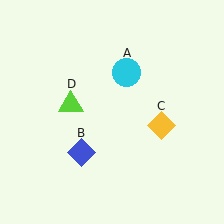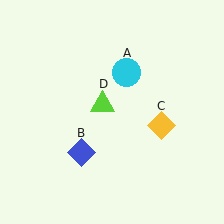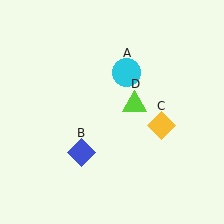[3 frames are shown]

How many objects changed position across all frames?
1 object changed position: lime triangle (object D).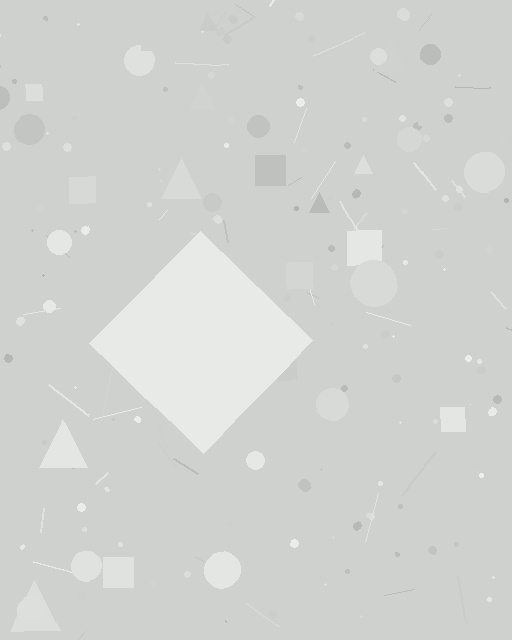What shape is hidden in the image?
A diamond is hidden in the image.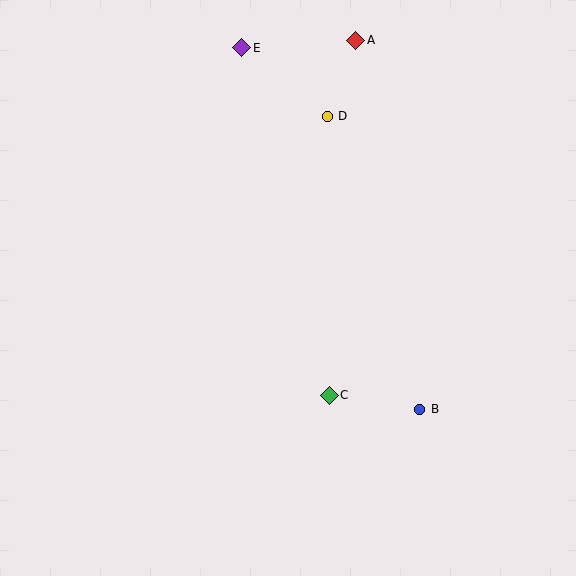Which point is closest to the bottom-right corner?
Point B is closest to the bottom-right corner.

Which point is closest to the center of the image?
Point C at (329, 395) is closest to the center.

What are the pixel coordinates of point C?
Point C is at (329, 395).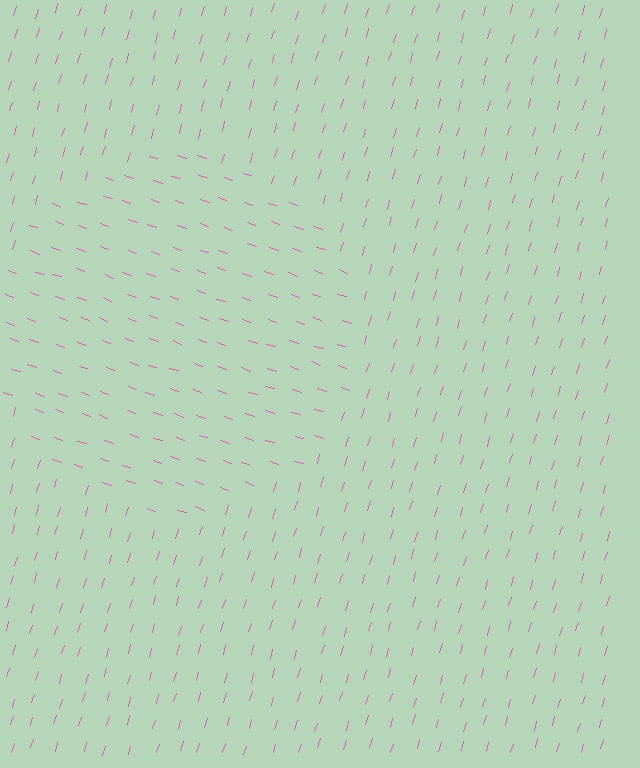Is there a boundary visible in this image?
Yes, there is a texture boundary formed by a change in line orientation.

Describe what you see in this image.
The image is filled with small pink line segments. A circle region in the image has lines oriented differently from the surrounding lines, creating a visible texture boundary.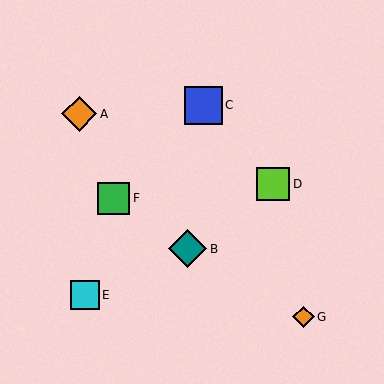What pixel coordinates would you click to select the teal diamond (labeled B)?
Click at (188, 249) to select the teal diamond B.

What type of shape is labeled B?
Shape B is a teal diamond.